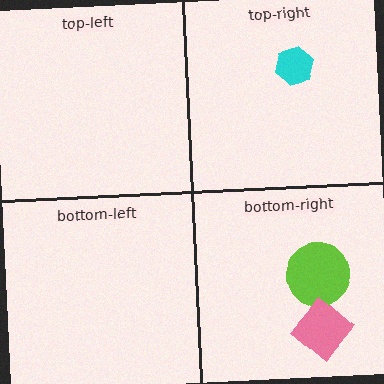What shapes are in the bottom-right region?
The lime circle, the pink diamond.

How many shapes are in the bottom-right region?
2.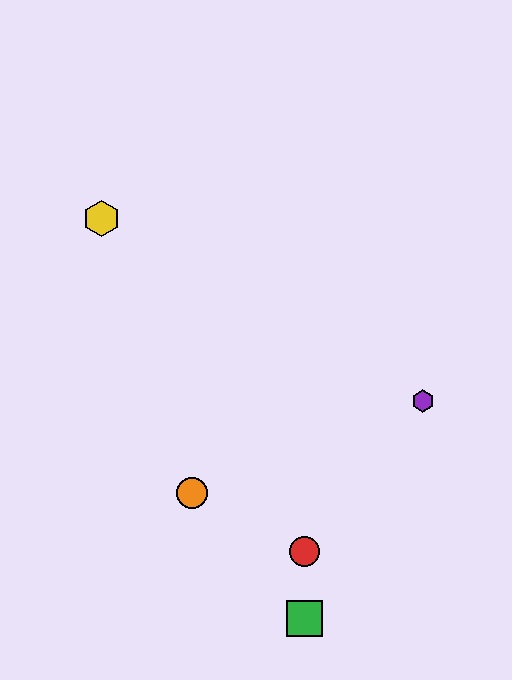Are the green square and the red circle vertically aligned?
Yes, both are at x≈304.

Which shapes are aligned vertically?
The red circle, the blue square, the green square are aligned vertically.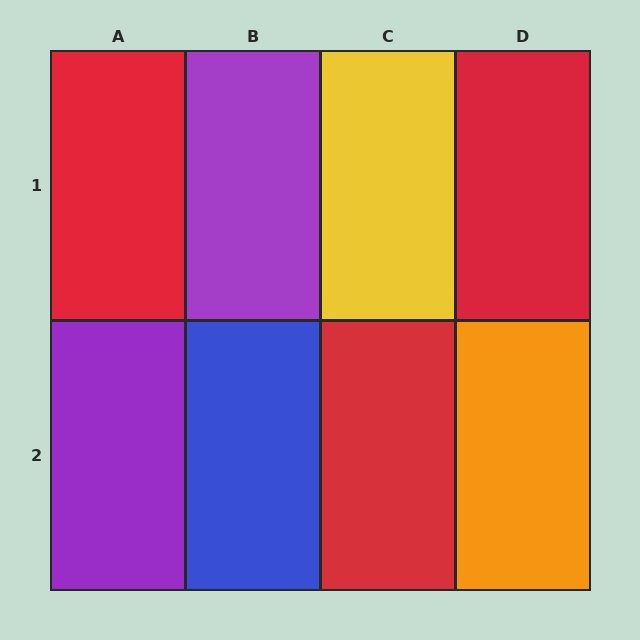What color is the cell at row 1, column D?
Red.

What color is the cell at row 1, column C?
Yellow.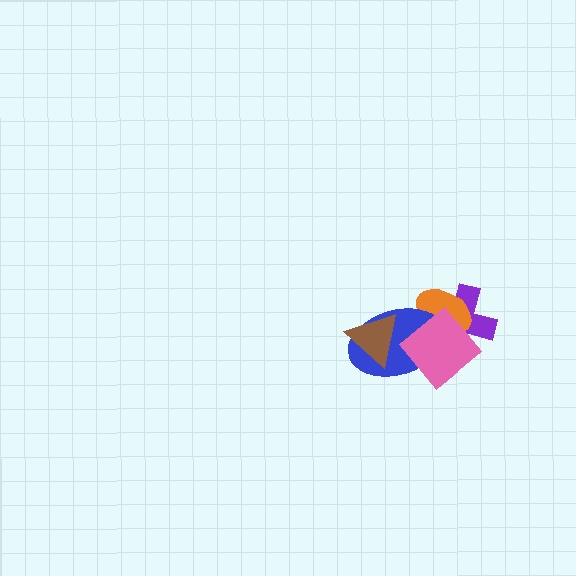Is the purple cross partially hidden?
Yes, it is partially covered by another shape.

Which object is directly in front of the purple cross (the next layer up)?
The orange ellipse is directly in front of the purple cross.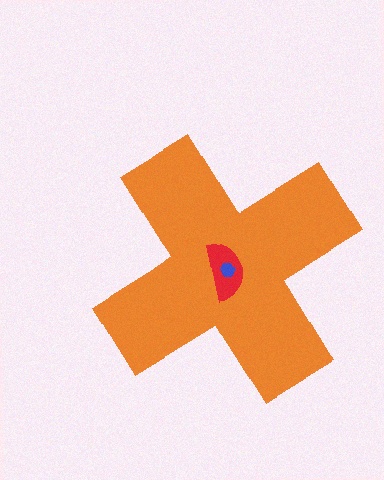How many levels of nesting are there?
3.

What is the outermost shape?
The orange cross.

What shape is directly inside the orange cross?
The red semicircle.